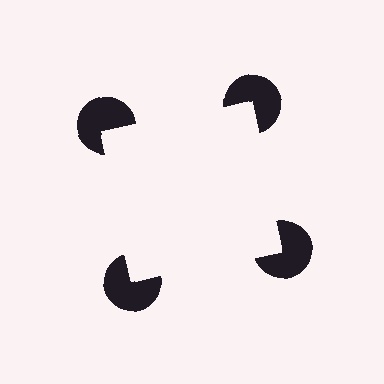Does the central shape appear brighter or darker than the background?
It typically appears slightly brighter than the background, even though no actual brightness change is drawn.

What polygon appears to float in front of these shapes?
An illusory square — its edges are inferred from the aligned wedge cuts in the pac-man discs, not physically drawn.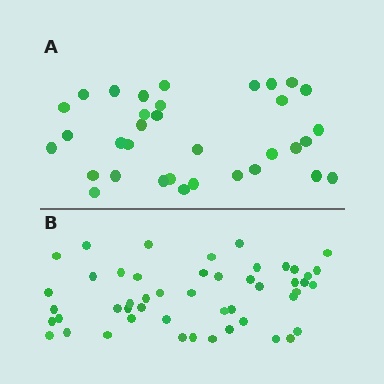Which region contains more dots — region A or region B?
Region B (the bottom region) has more dots.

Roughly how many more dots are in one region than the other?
Region B has approximately 15 more dots than region A.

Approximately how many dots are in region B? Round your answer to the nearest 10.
About 50 dots. (The exact count is 49, which rounds to 50.)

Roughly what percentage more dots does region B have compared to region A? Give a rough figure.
About 45% more.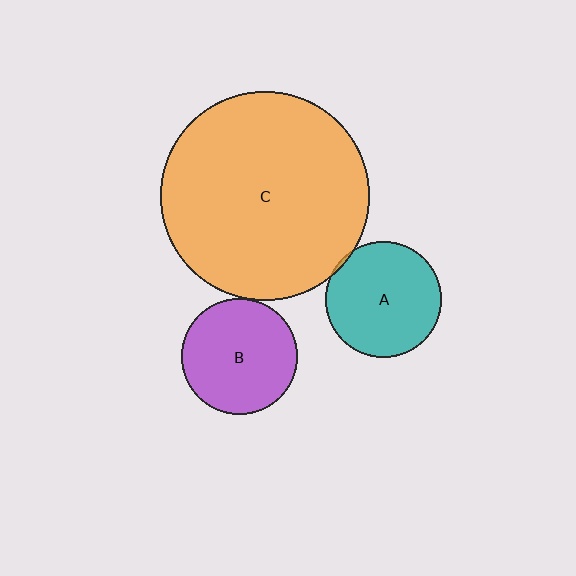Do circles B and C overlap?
Yes.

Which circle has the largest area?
Circle C (orange).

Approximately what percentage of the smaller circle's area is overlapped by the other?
Approximately 5%.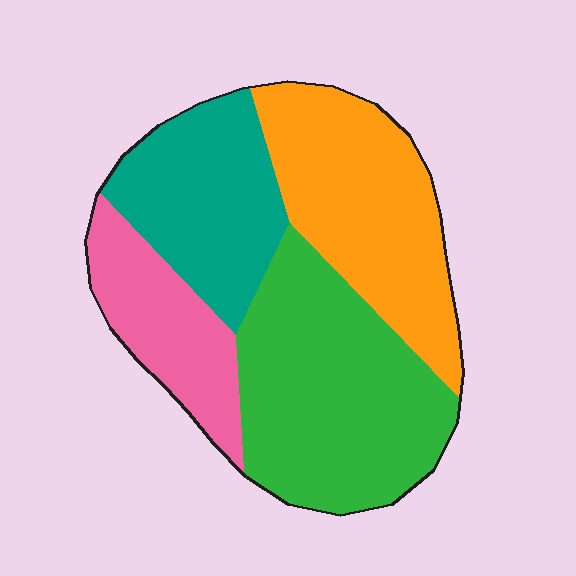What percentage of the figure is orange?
Orange takes up about one quarter (1/4) of the figure.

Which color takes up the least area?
Pink, at roughly 15%.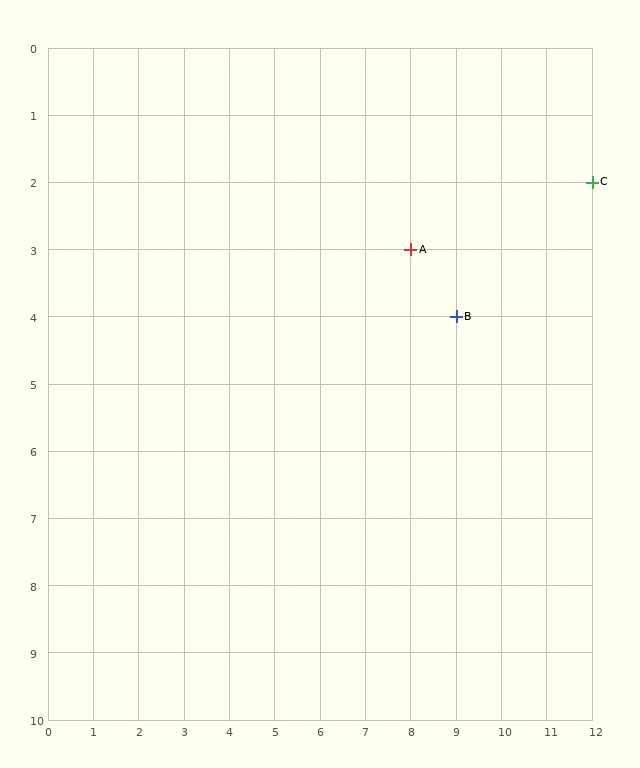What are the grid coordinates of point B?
Point B is at grid coordinates (9, 4).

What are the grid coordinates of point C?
Point C is at grid coordinates (12, 2).